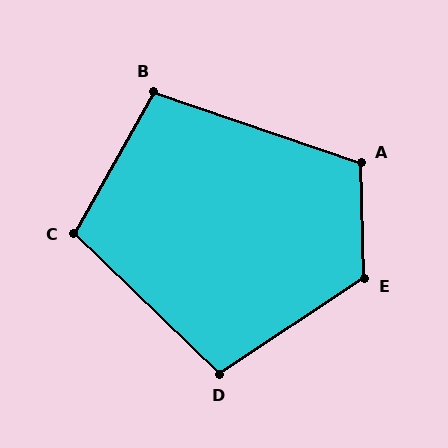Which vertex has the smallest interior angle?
B, at approximately 100 degrees.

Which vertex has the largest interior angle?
E, at approximately 122 degrees.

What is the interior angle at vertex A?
Approximately 110 degrees (obtuse).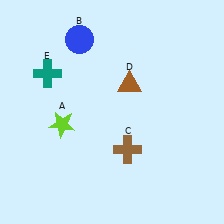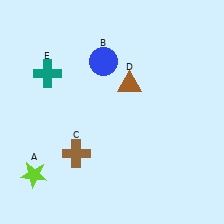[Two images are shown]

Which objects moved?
The objects that moved are: the lime star (A), the blue circle (B), the brown cross (C).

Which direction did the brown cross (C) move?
The brown cross (C) moved left.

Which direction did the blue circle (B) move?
The blue circle (B) moved right.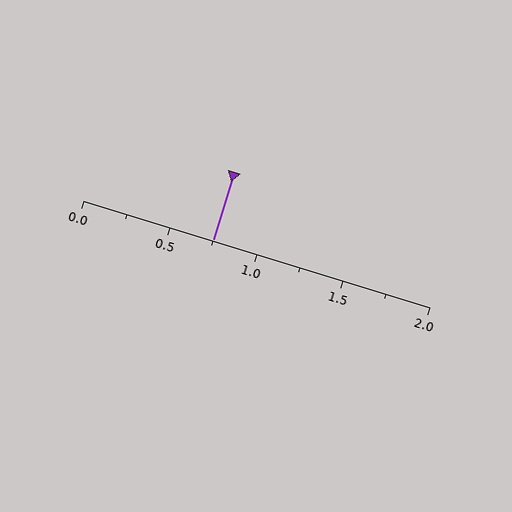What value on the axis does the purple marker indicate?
The marker indicates approximately 0.75.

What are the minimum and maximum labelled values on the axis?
The axis runs from 0.0 to 2.0.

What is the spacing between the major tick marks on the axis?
The major ticks are spaced 0.5 apart.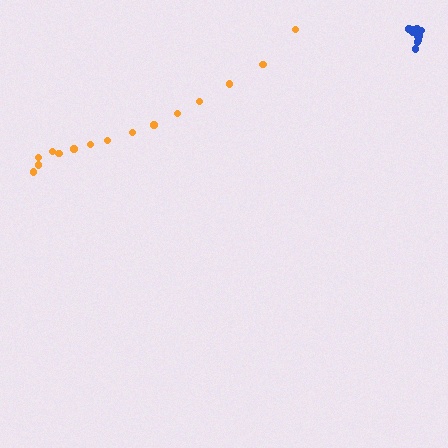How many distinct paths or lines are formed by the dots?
There are 2 distinct paths.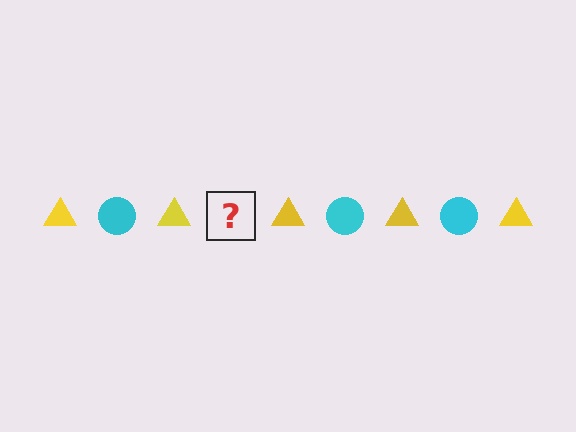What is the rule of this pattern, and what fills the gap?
The rule is that the pattern alternates between yellow triangle and cyan circle. The gap should be filled with a cyan circle.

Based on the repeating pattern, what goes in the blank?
The blank should be a cyan circle.